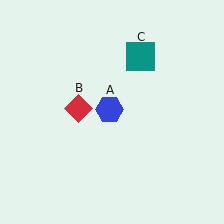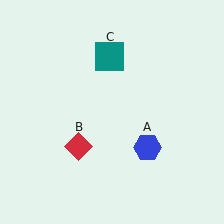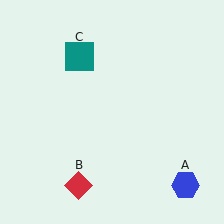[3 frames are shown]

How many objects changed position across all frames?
3 objects changed position: blue hexagon (object A), red diamond (object B), teal square (object C).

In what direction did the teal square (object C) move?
The teal square (object C) moved left.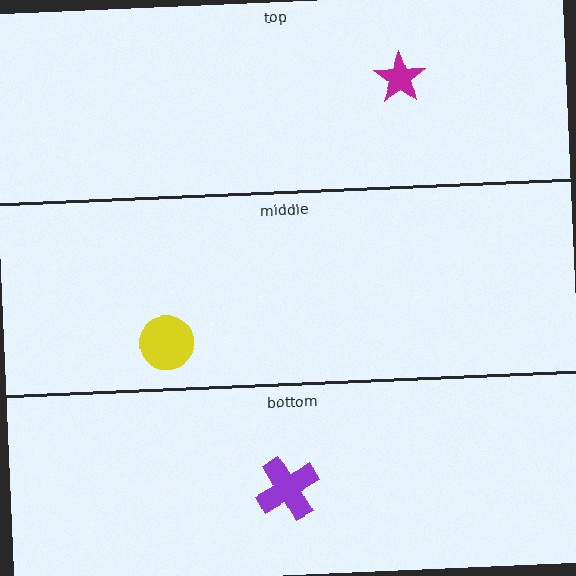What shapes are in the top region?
The magenta star.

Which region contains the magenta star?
The top region.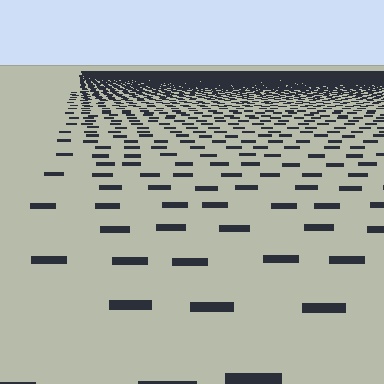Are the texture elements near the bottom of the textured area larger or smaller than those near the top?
Larger. Near the bottom, elements are closer to the viewer and appear at a bigger on-screen size.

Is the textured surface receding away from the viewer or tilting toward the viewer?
The surface is receding away from the viewer. Texture elements get smaller and denser toward the top.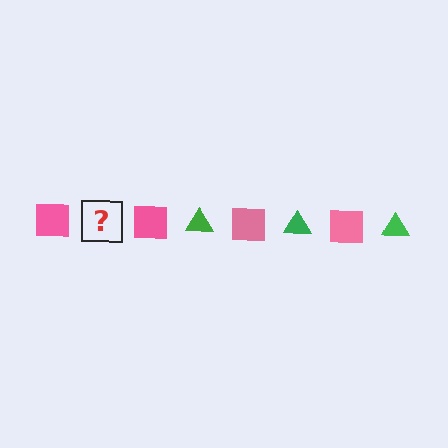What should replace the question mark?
The question mark should be replaced with a green triangle.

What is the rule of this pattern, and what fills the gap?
The rule is that the pattern alternates between pink square and green triangle. The gap should be filled with a green triangle.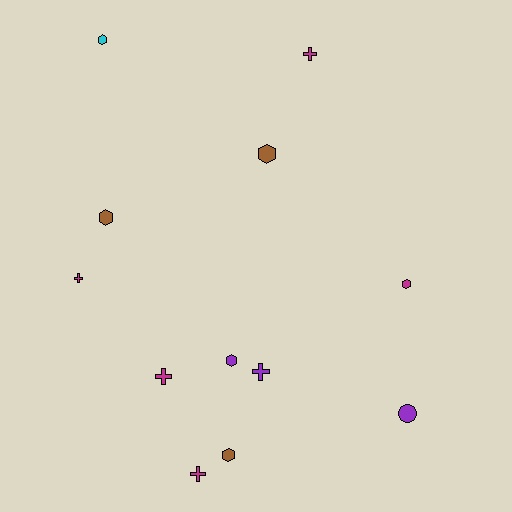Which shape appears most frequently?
Hexagon, with 6 objects.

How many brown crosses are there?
There are no brown crosses.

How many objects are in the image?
There are 12 objects.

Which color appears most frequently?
Magenta, with 5 objects.